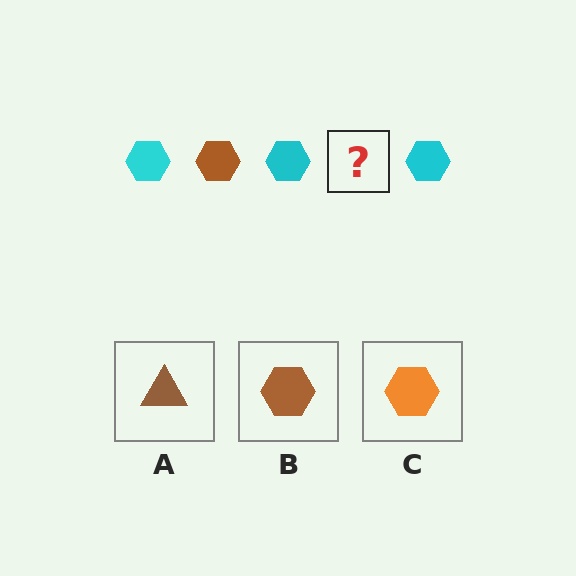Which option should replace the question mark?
Option B.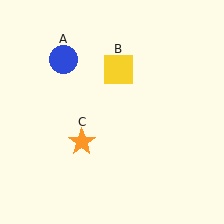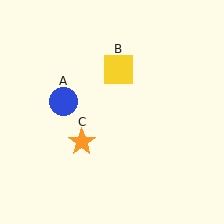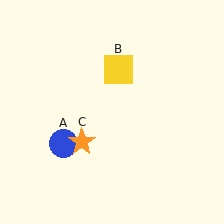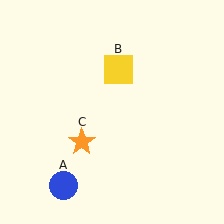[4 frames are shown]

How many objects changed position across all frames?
1 object changed position: blue circle (object A).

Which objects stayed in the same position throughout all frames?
Yellow square (object B) and orange star (object C) remained stationary.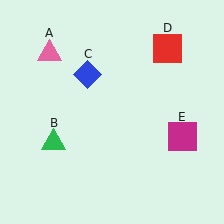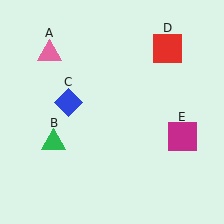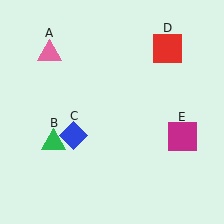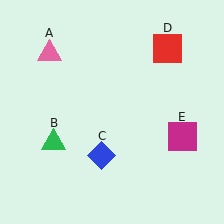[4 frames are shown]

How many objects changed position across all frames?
1 object changed position: blue diamond (object C).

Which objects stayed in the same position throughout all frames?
Pink triangle (object A) and green triangle (object B) and red square (object D) and magenta square (object E) remained stationary.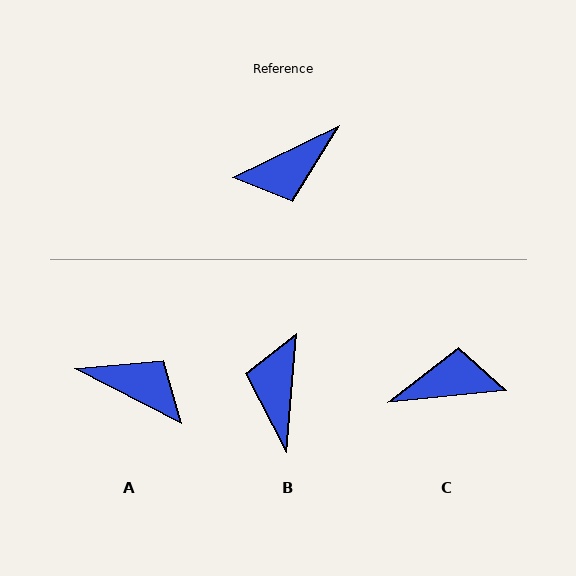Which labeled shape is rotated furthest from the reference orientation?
C, about 160 degrees away.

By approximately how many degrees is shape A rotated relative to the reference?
Approximately 127 degrees counter-clockwise.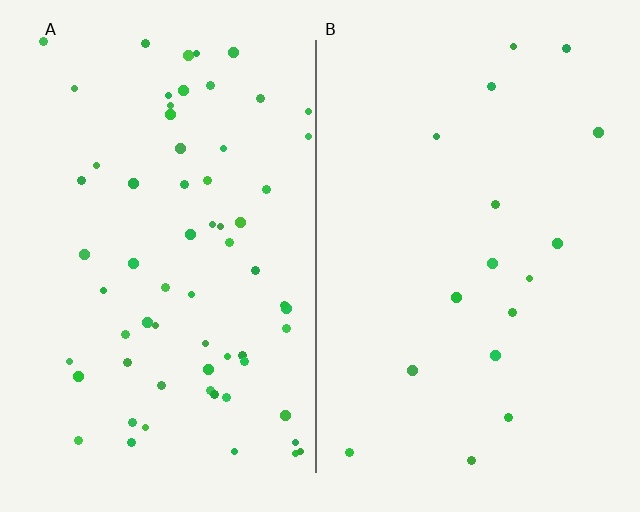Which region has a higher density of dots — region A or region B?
A (the left).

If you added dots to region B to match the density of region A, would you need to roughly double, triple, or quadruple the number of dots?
Approximately quadruple.